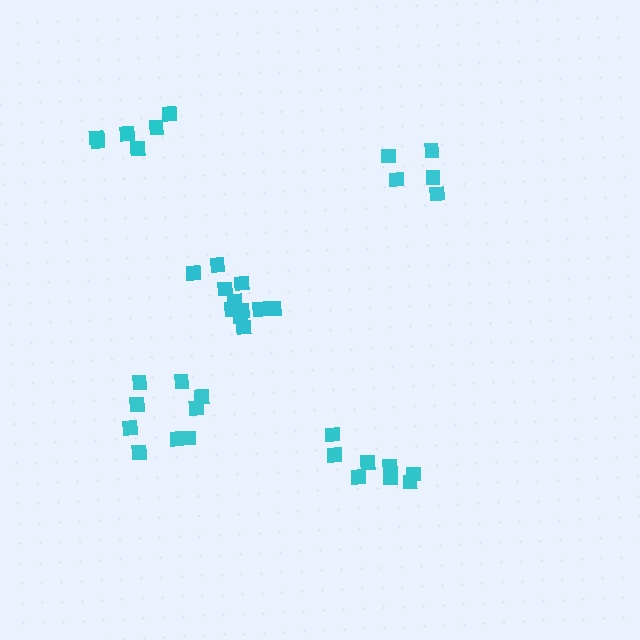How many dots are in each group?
Group 1: 9 dots, Group 2: 11 dots, Group 3: 8 dots, Group 4: 6 dots, Group 5: 5 dots (39 total).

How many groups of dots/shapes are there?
There are 5 groups.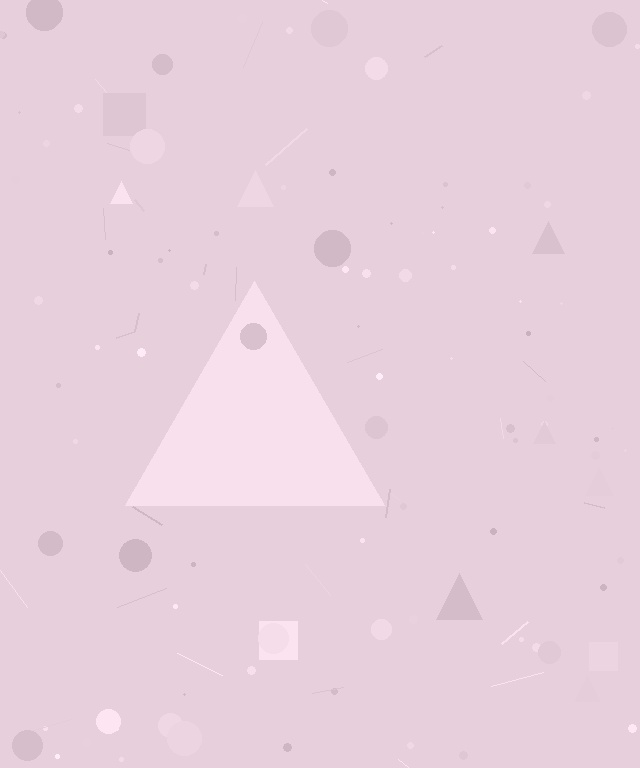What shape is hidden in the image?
A triangle is hidden in the image.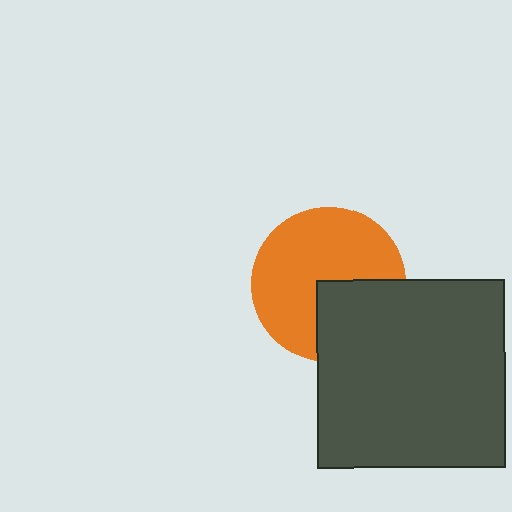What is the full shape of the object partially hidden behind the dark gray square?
The partially hidden object is an orange circle.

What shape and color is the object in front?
The object in front is a dark gray square.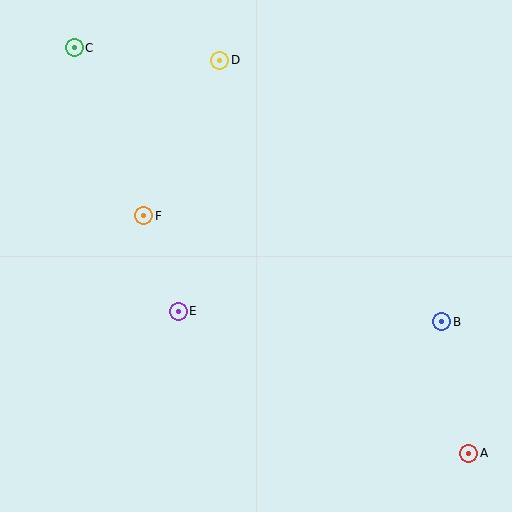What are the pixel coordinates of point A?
Point A is at (469, 453).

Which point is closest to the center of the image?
Point E at (178, 311) is closest to the center.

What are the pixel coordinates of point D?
Point D is at (220, 60).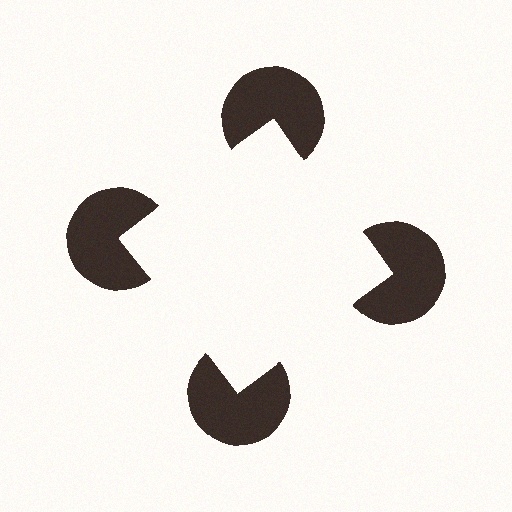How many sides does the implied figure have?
4 sides.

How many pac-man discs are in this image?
There are 4 — one at each vertex of the illusory square.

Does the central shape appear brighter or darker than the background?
It typically appears slightly brighter than the background, even though no actual brightness change is drawn.